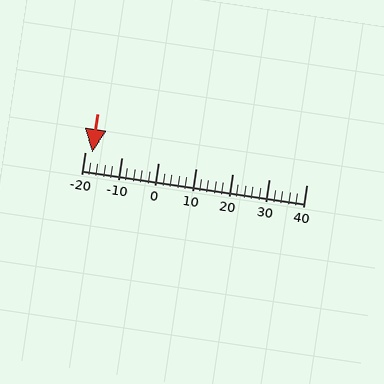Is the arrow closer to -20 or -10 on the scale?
The arrow is closer to -20.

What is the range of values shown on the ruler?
The ruler shows values from -20 to 40.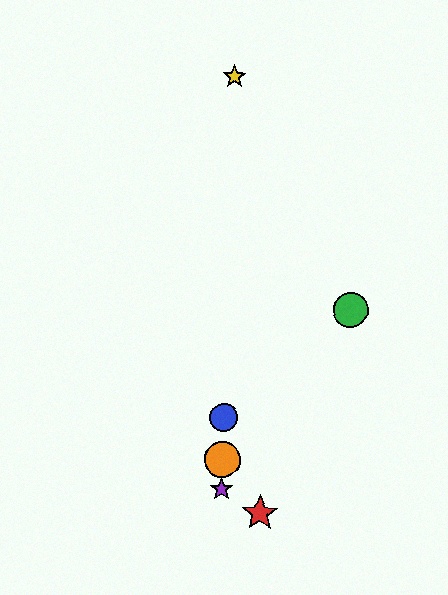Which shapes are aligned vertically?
The blue circle, the yellow star, the purple star, the orange circle are aligned vertically.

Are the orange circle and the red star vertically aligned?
No, the orange circle is at x≈222 and the red star is at x≈260.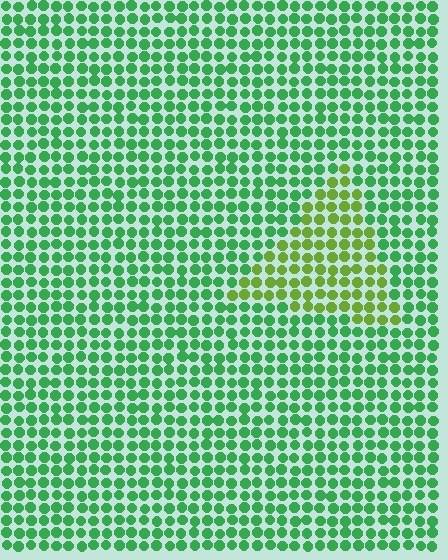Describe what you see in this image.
The image is filled with small green elements in a uniform arrangement. A triangle-shaped region is visible where the elements are tinted to a slightly different hue, forming a subtle color boundary.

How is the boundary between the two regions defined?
The boundary is defined purely by a slight shift in hue (about 42 degrees). Spacing, size, and orientation are identical on both sides.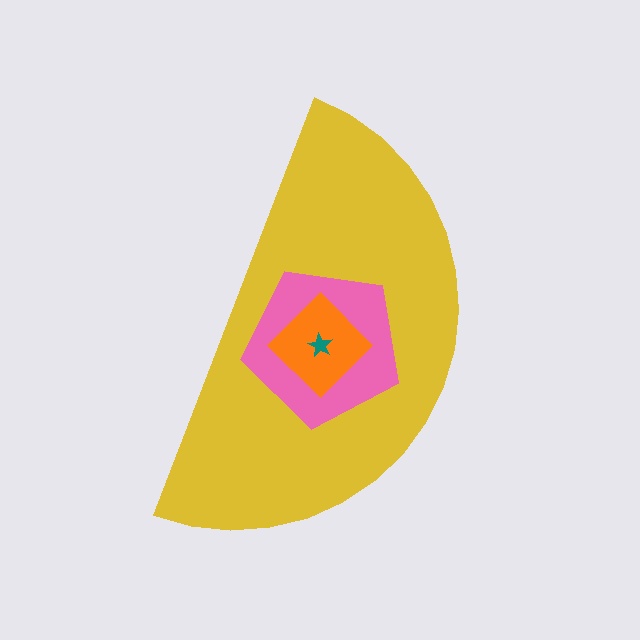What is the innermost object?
The teal star.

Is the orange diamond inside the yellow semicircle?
Yes.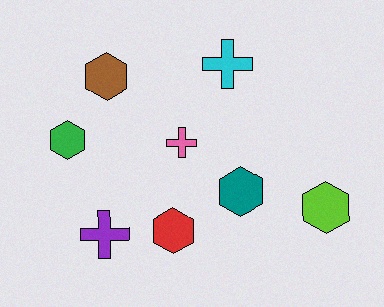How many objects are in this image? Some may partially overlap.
There are 8 objects.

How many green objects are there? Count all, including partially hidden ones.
There is 1 green object.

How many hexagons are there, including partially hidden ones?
There are 5 hexagons.